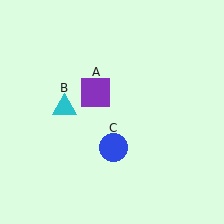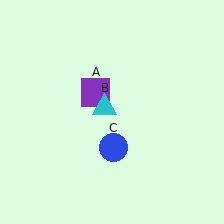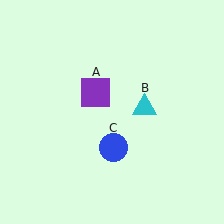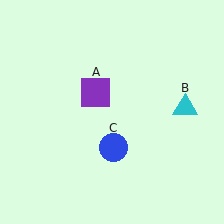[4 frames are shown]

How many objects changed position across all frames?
1 object changed position: cyan triangle (object B).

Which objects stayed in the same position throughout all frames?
Purple square (object A) and blue circle (object C) remained stationary.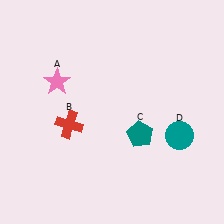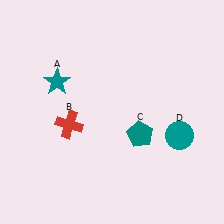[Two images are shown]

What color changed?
The star (A) changed from pink in Image 1 to teal in Image 2.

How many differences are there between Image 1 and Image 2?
There is 1 difference between the two images.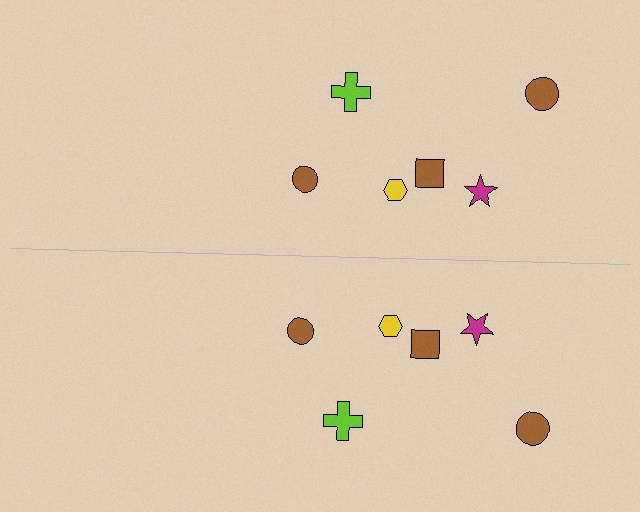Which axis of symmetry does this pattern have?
The pattern has a horizontal axis of symmetry running through the center of the image.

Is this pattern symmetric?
Yes, this pattern has bilateral (reflection) symmetry.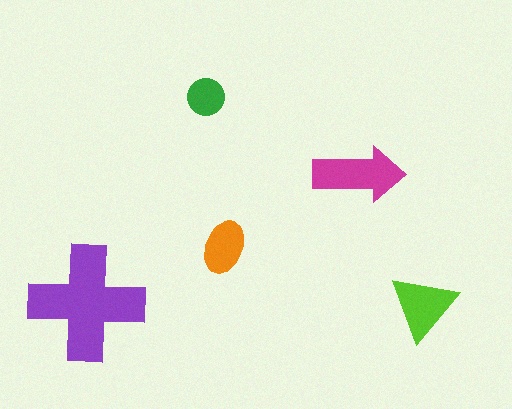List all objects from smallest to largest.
The green circle, the orange ellipse, the lime triangle, the magenta arrow, the purple cross.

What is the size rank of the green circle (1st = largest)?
5th.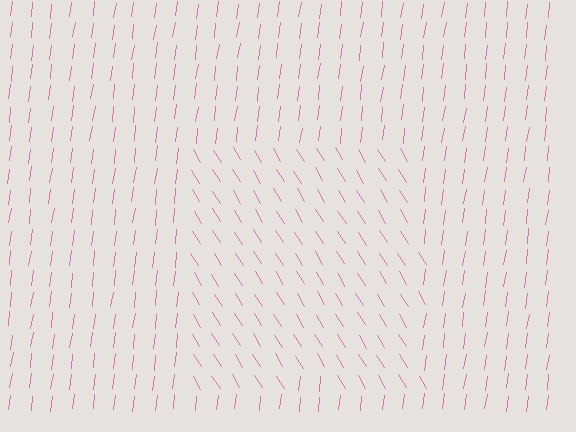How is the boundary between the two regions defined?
The boundary is defined purely by a change in line orientation (approximately 39 degrees difference). All lines are the same color and thickness.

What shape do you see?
I see a rectangle.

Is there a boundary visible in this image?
Yes, there is a texture boundary formed by a change in line orientation.